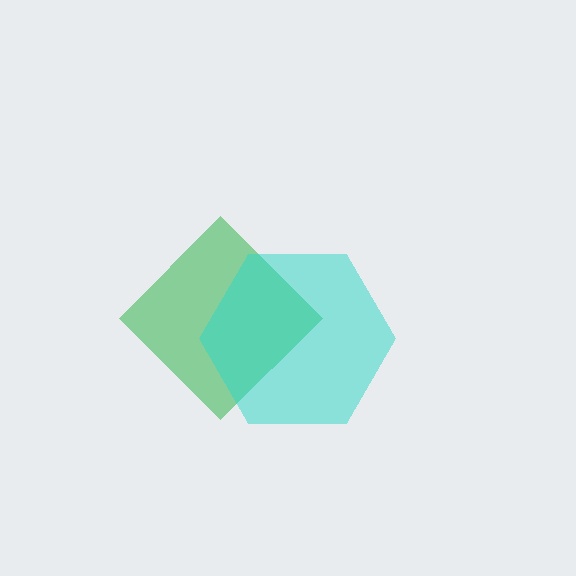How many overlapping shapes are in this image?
There are 2 overlapping shapes in the image.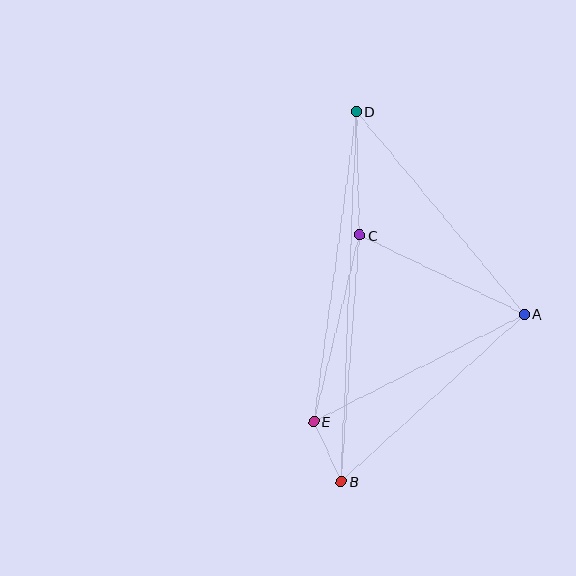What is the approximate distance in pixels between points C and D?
The distance between C and D is approximately 124 pixels.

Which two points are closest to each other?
Points B and E are closest to each other.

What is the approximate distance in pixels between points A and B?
The distance between A and B is approximately 248 pixels.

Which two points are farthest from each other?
Points B and D are farthest from each other.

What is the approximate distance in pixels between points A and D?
The distance between A and D is approximately 264 pixels.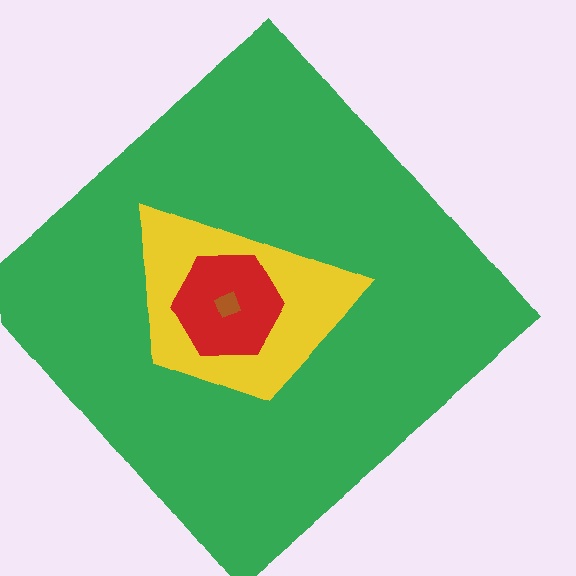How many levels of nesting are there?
4.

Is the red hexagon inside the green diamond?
Yes.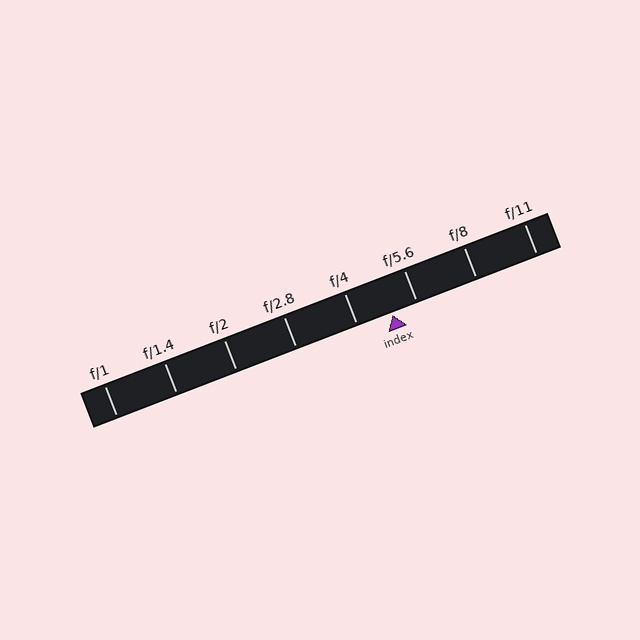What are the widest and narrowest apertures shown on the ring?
The widest aperture shown is f/1 and the narrowest is f/11.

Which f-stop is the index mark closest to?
The index mark is closest to f/5.6.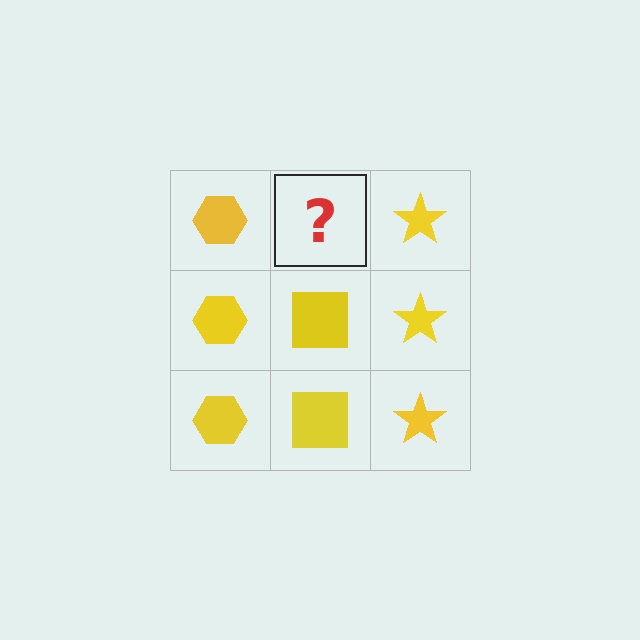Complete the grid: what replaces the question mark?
The question mark should be replaced with a yellow square.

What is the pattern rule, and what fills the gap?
The rule is that each column has a consistent shape. The gap should be filled with a yellow square.